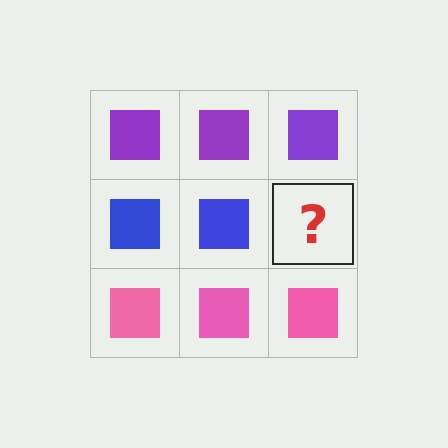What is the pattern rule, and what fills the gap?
The rule is that each row has a consistent color. The gap should be filled with a blue square.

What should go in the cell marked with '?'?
The missing cell should contain a blue square.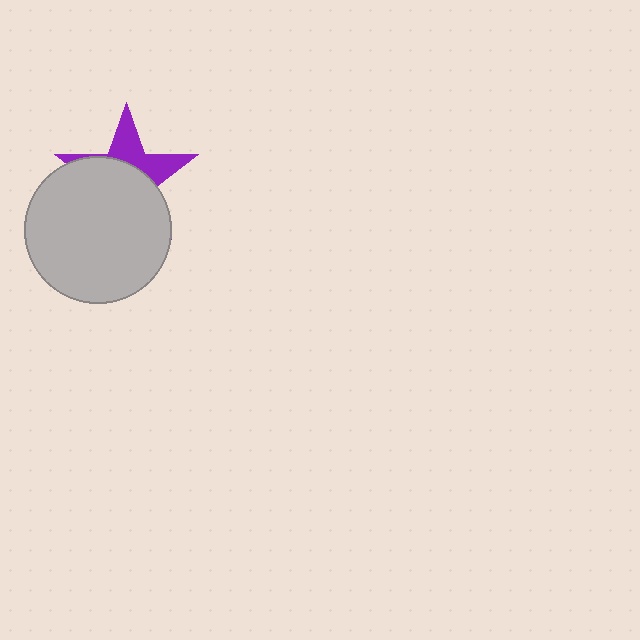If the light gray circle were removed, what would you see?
You would see the complete purple star.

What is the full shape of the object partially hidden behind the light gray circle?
The partially hidden object is a purple star.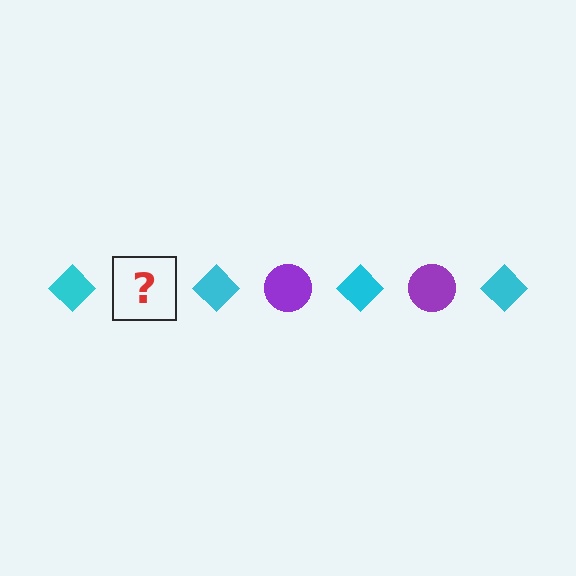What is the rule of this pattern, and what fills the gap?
The rule is that the pattern alternates between cyan diamond and purple circle. The gap should be filled with a purple circle.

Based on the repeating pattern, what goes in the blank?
The blank should be a purple circle.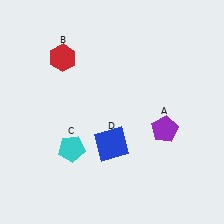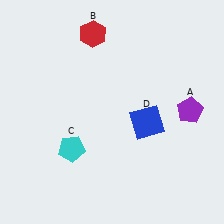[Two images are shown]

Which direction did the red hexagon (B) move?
The red hexagon (B) moved right.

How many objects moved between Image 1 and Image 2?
3 objects moved between the two images.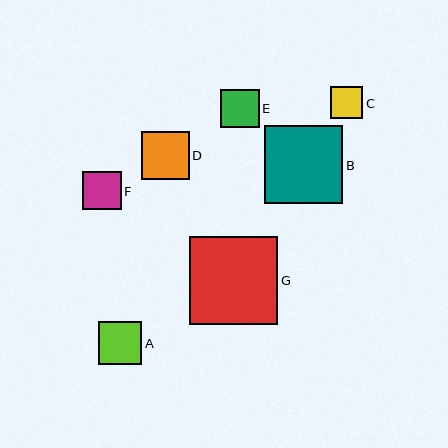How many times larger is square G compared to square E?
Square G is approximately 2.3 times the size of square E.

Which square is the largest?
Square G is the largest with a size of approximately 88 pixels.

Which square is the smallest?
Square C is the smallest with a size of approximately 32 pixels.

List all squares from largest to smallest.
From largest to smallest: G, B, D, A, E, F, C.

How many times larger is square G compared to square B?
Square G is approximately 1.1 times the size of square B.